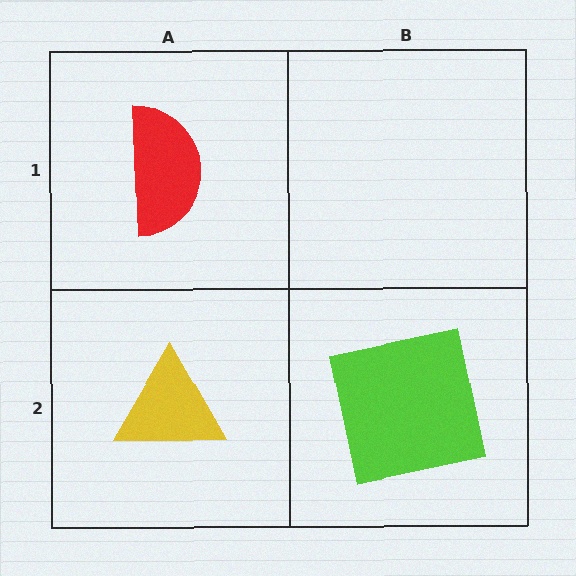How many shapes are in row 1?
1 shape.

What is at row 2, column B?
A lime square.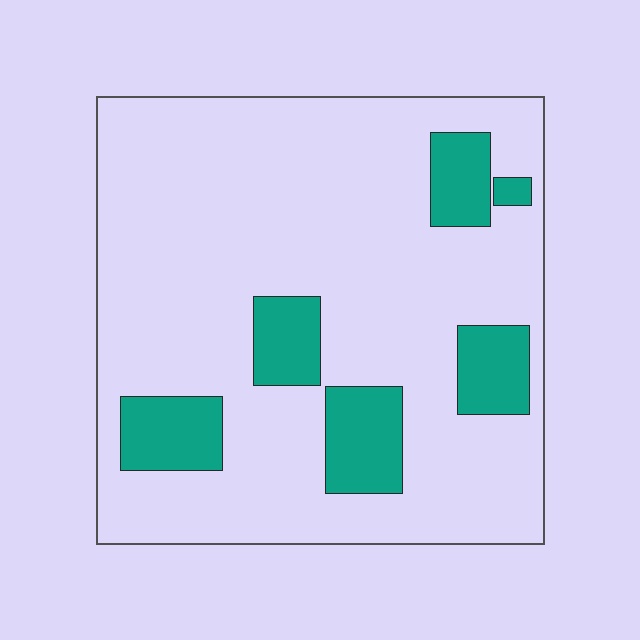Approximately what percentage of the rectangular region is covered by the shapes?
Approximately 20%.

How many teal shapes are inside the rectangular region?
6.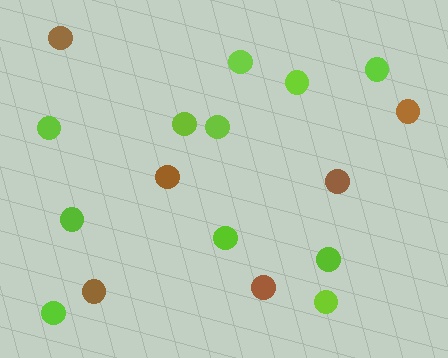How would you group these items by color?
There are 2 groups: one group of brown circles (6) and one group of lime circles (11).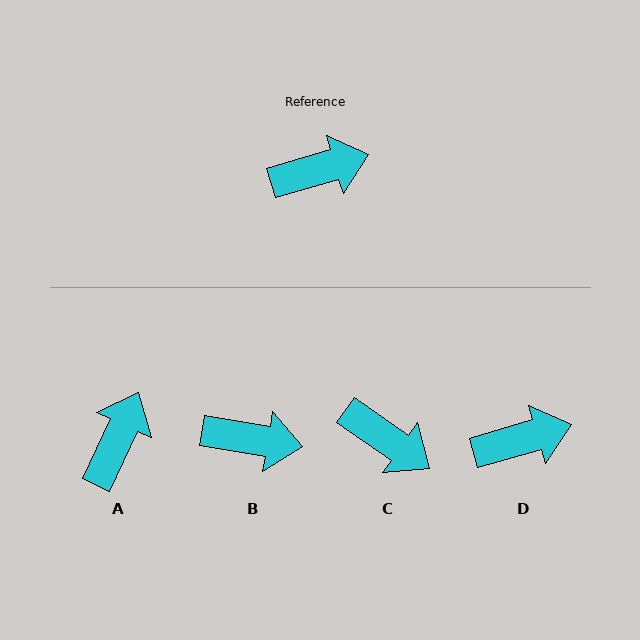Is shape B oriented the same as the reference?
No, it is off by about 25 degrees.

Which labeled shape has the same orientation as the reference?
D.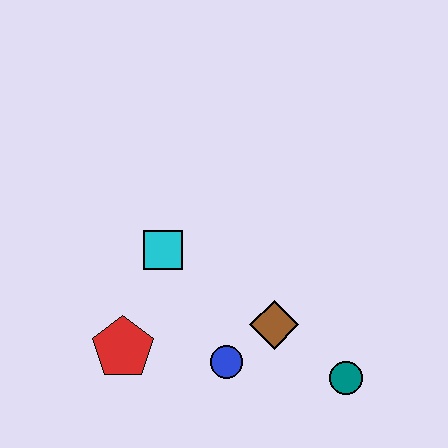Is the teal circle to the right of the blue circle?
Yes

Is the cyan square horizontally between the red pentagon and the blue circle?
Yes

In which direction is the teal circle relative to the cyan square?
The teal circle is to the right of the cyan square.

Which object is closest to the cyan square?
The red pentagon is closest to the cyan square.